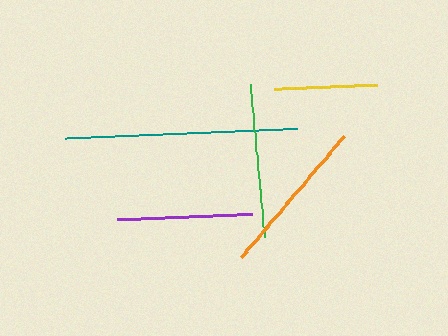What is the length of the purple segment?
The purple segment is approximately 134 pixels long.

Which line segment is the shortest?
The yellow line is the shortest at approximately 102 pixels.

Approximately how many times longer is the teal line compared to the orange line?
The teal line is approximately 1.5 times the length of the orange line.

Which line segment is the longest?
The teal line is the longest at approximately 233 pixels.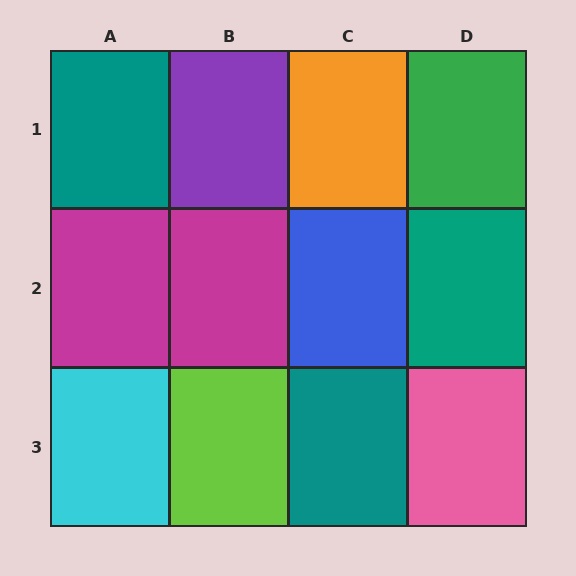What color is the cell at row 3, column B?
Lime.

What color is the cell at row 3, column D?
Pink.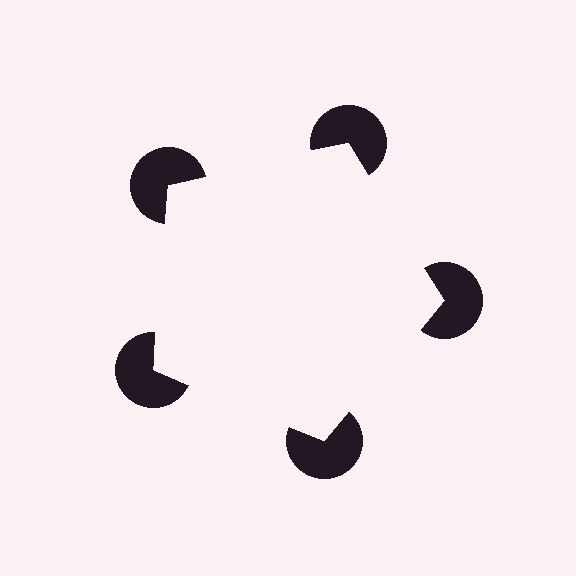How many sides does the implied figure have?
5 sides.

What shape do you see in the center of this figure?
An illusory pentagon — its edges are inferred from the aligned wedge cuts in the pac-man discs, not physically drawn.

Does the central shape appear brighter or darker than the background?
It typically appears slightly brighter than the background, even though no actual brightness change is drawn.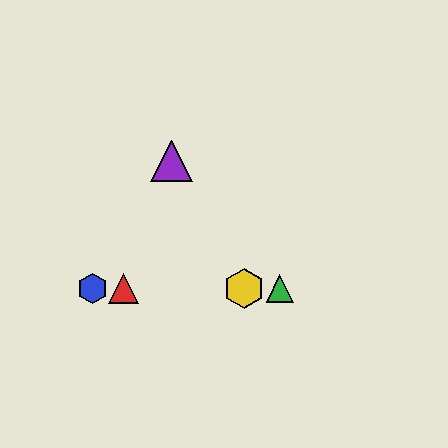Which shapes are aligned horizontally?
The red triangle, the blue hexagon, the green triangle, the yellow hexagon are aligned horizontally.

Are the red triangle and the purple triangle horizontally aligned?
No, the red triangle is at y≈288 and the purple triangle is at y≈161.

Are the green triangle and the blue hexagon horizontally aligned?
Yes, both are at y≈288.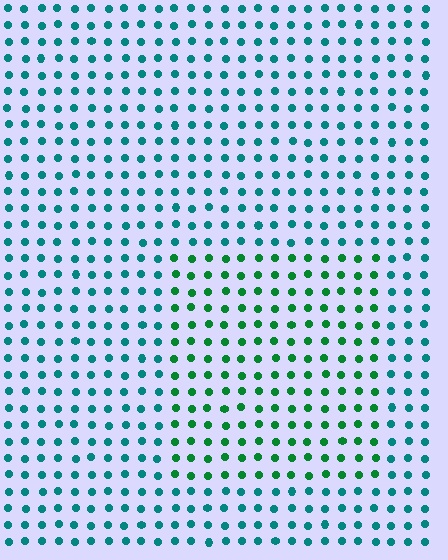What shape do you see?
I see a rectangle.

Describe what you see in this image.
The image is filled with small teal elements in a uniform arrangement. A rectangle-shaped region is visible where the elements are tinted to a slightly different hue, forming a subtle color boundary.